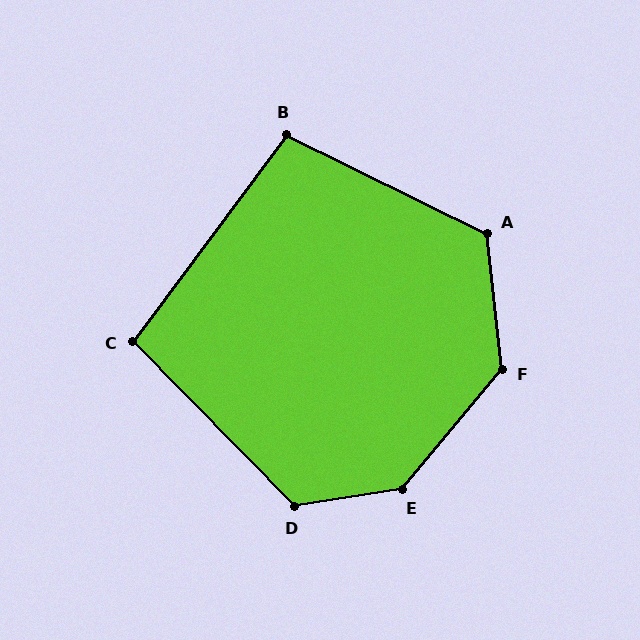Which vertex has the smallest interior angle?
C, at approximately 99 degrees.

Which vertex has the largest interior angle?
E, at approximately 139 degrees.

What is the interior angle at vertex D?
Approximately 125 degrees (obtuse).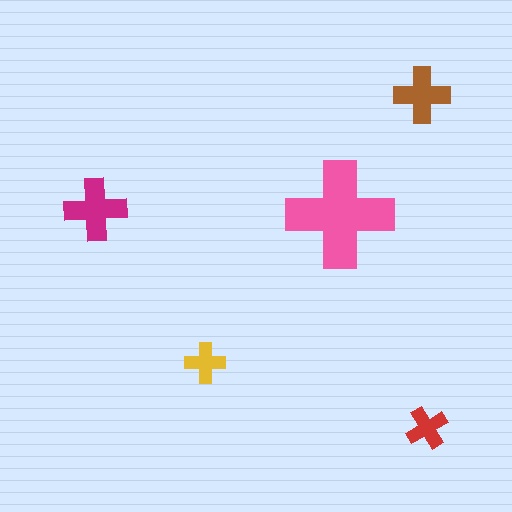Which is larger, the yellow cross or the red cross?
The red one.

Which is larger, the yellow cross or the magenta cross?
The magenta one.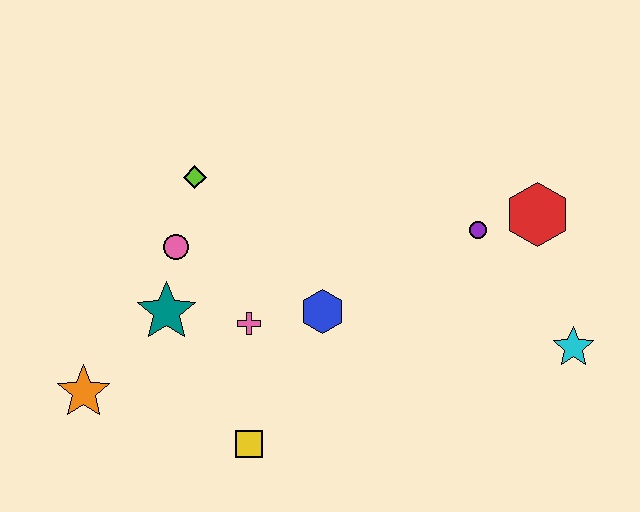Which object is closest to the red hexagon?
The purple circle is closest to the red hexagon.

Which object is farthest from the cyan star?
The orange star is farthest from the cyan star.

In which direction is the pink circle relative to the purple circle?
The pink circle is to the left of the purple circle.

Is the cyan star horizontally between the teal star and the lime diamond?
No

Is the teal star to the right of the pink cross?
No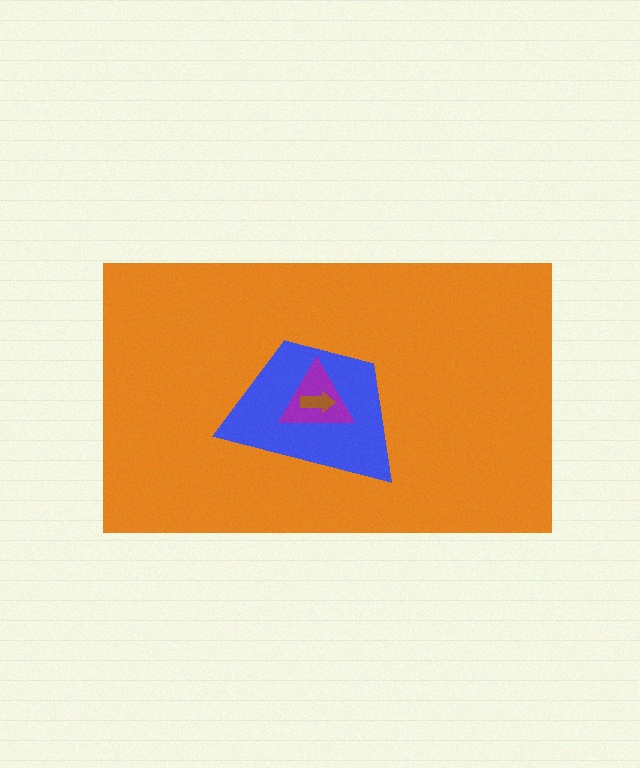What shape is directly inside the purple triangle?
The brown arrow.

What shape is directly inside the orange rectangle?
The blue trapezoid.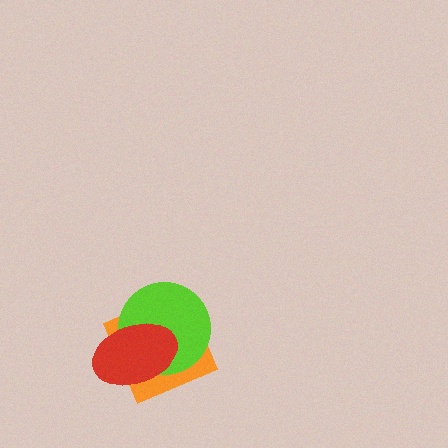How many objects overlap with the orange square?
2 objects overlap with the orange square.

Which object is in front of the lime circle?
The red ellipse is in front of the lime circle.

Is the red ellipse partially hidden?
No, no other shape covers it.